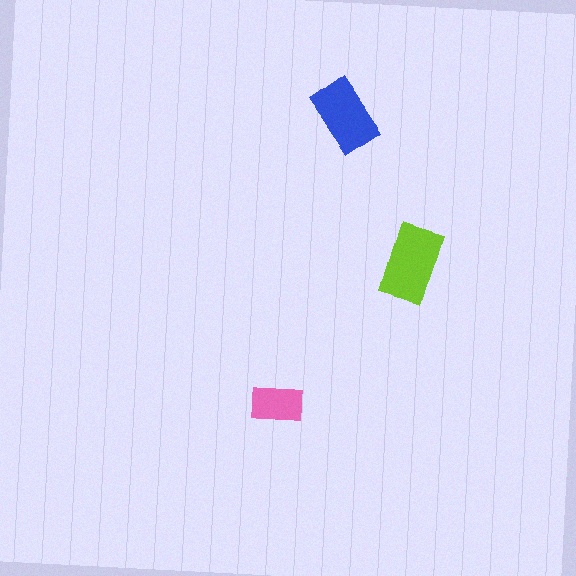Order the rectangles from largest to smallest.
the lime one, the blue one, the pink one.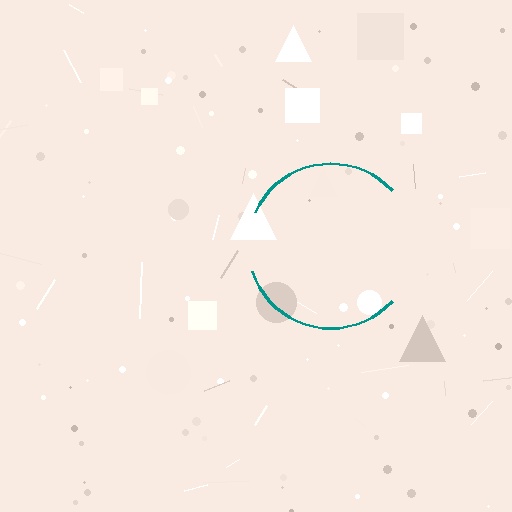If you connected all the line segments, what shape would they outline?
They would outline a circle.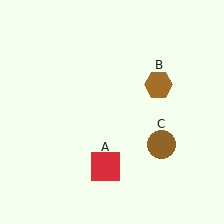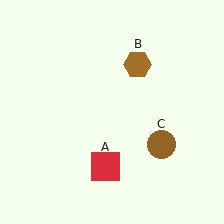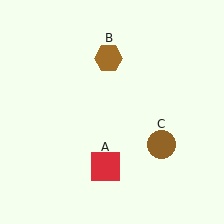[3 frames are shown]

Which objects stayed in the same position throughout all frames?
Red square (object A) and brown circle (object C) remained stationary.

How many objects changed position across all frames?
1 object changed position: brown hexagon (object B).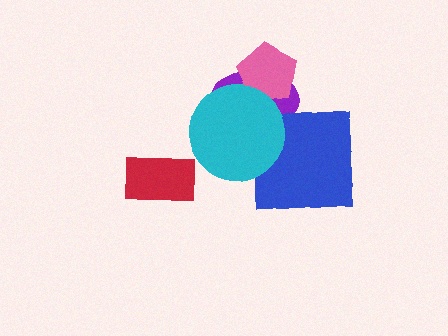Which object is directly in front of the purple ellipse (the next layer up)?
The pink pentagon is directly in front of the purple ellipse.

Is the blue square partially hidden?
Yes, it is partially covered by another shape.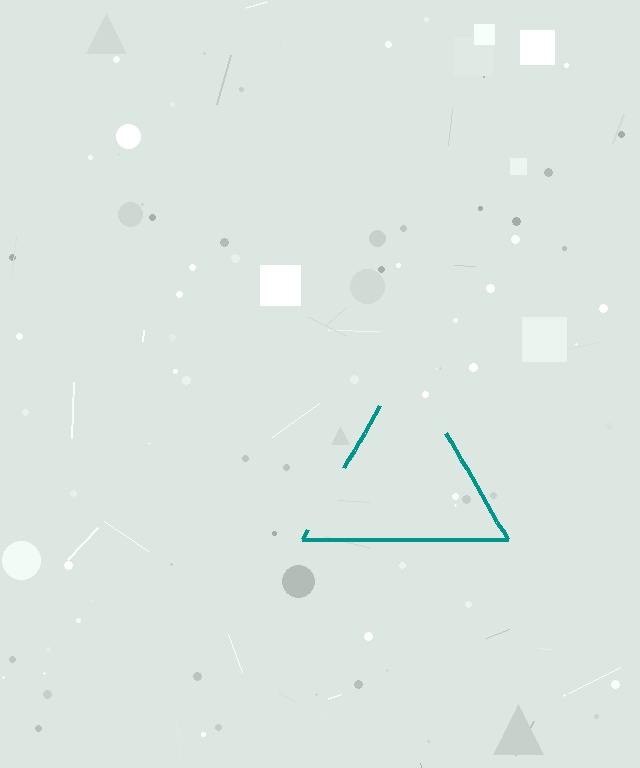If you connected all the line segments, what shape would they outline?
They would outline a triangle.